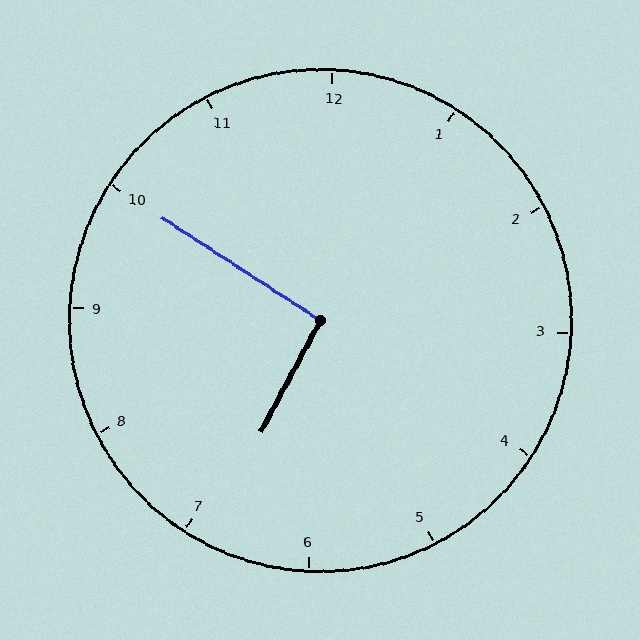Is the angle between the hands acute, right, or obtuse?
It is right.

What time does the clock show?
6:50.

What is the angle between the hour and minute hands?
Approximately 95 degrees.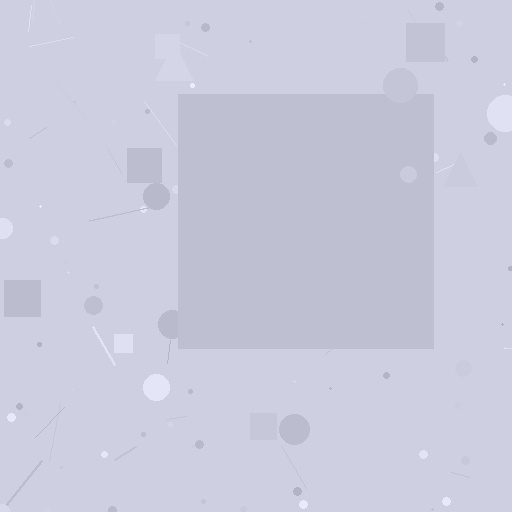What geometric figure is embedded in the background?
A square is embedded in the background.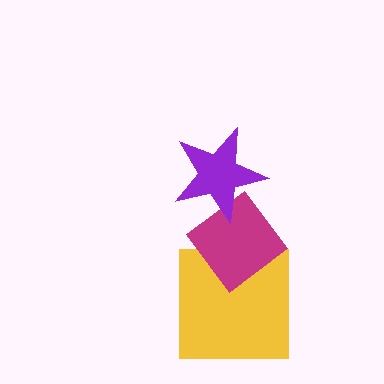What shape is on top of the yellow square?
The magenta diamond is on top of the yellow square.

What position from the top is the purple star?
The purple star is 1st from the top.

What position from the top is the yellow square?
The yellow square is 3rd from the top.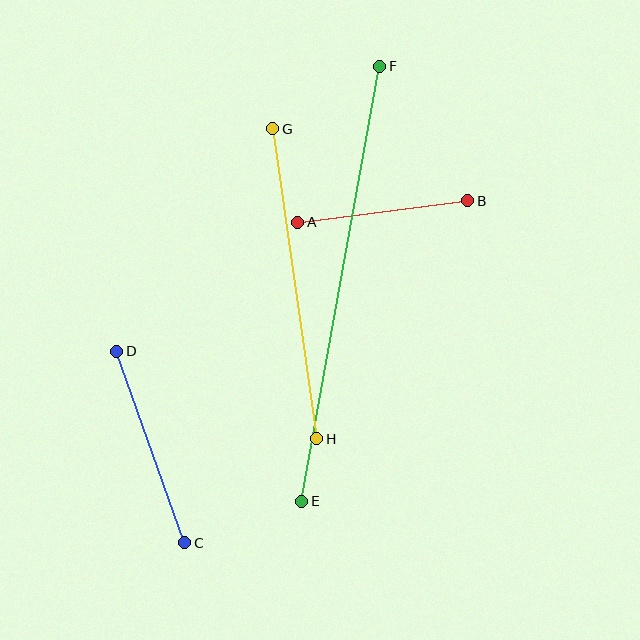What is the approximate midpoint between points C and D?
The midpoint is at approximately (151, 447) pixels.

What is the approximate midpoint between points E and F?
The midpoint is at approximately (341, 284) pixels.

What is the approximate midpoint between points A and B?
The midpoint is at approximately (383, 212) pixels.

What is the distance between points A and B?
The distance is approximately 171 pixels.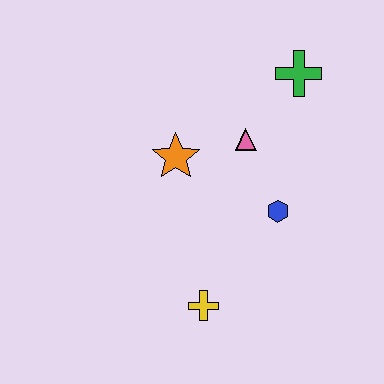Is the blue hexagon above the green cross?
No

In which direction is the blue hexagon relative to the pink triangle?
The blue hexagon is below the pink triangle.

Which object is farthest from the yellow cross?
The green cross is farthest from the yellow cross.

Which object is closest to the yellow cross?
The blue hexagon is closest to the yellow cross.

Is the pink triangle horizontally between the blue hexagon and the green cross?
No